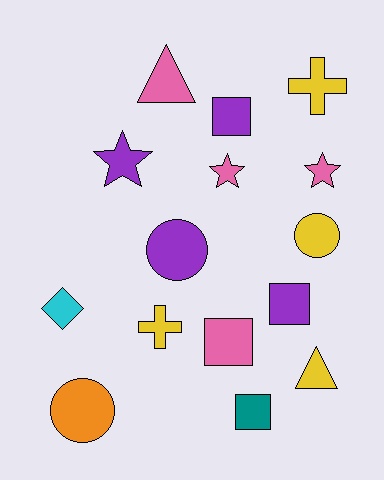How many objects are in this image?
There are 15 objects.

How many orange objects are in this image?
There is 1 orange object.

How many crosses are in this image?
There are 2 crosses.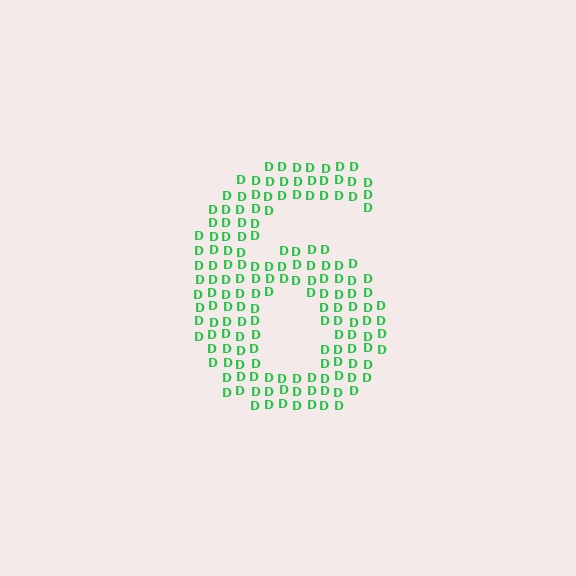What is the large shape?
The large shape is the digit 6.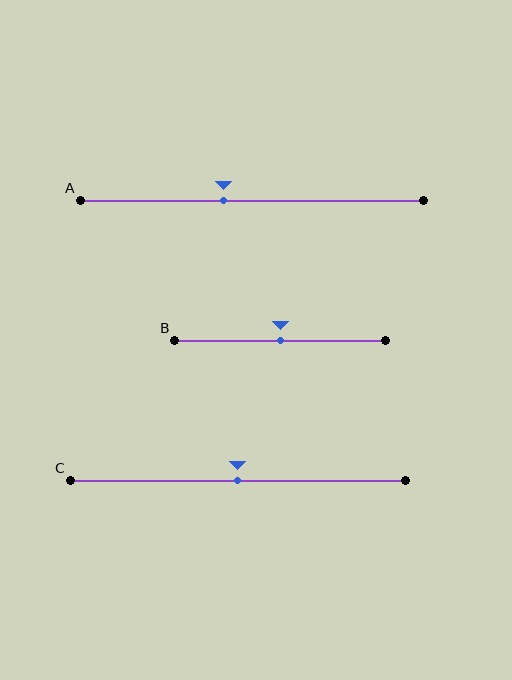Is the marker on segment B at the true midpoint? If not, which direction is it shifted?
Yes, the marker on segment B is at the true midpoint.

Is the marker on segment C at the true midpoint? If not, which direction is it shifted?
Yes, the marker on segment C is at the true midpoint.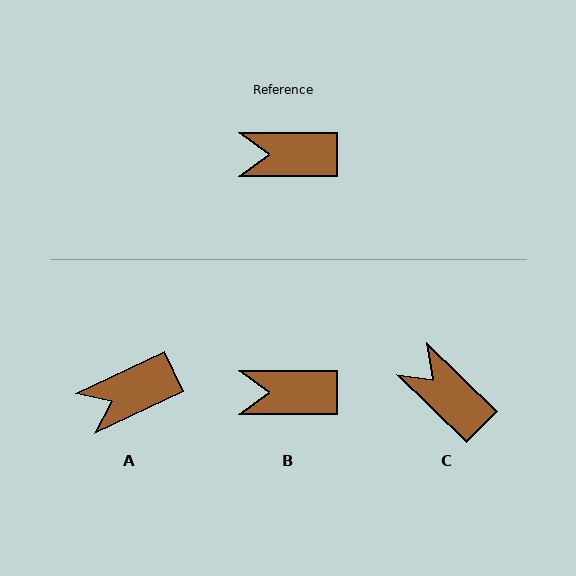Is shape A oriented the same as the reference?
No, it is off by about 26 degrees.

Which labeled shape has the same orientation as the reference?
B.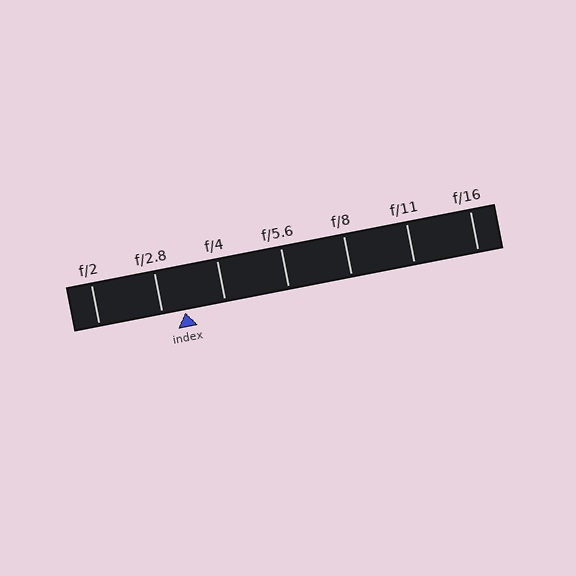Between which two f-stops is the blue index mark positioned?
The index mark is between f/2.8 and f/4.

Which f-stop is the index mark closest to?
The index mark is closest to f/2.8.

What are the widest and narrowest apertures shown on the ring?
The widest aperture shown is f/2 and the narrowest is f/16.